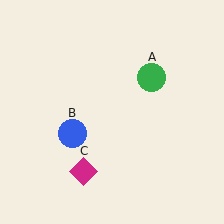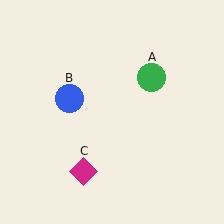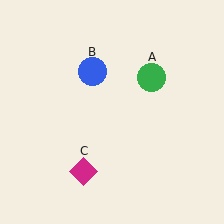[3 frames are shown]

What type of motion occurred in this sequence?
The blue circle (object B) rotated clockwise around the center of the scene.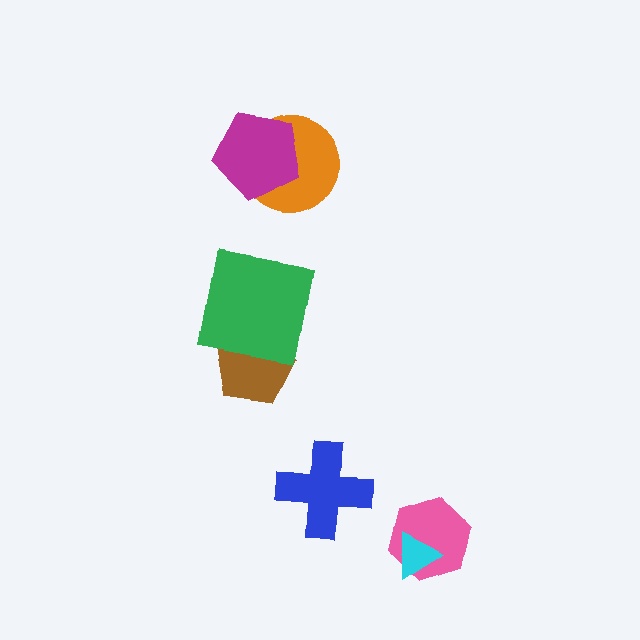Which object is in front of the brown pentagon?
The green square is in front of the brown pentagon.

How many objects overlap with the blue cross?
0 objects overlap with the blue cross.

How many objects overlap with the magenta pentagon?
1 object overlaps with the magenta pentagon.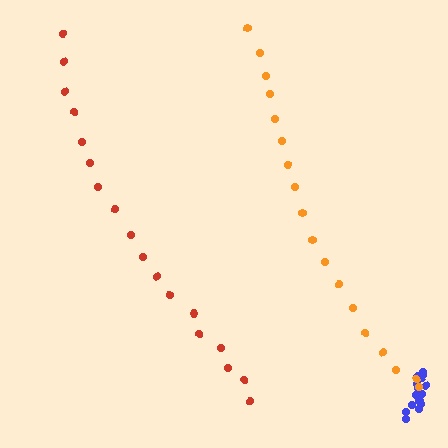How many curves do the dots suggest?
There are 3 distinct paths.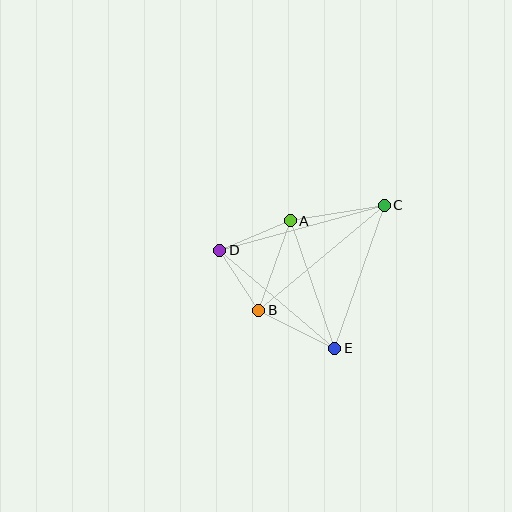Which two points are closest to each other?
Points B and D are closest to each other.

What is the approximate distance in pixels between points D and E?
The distance between D and E is approximately 151 pixels.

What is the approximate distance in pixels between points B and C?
The distance between B and C is approximately 163 pixels.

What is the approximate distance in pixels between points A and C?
The distance between A and C is approximately 95 pixels.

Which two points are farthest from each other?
Points C and D are farthest from each other.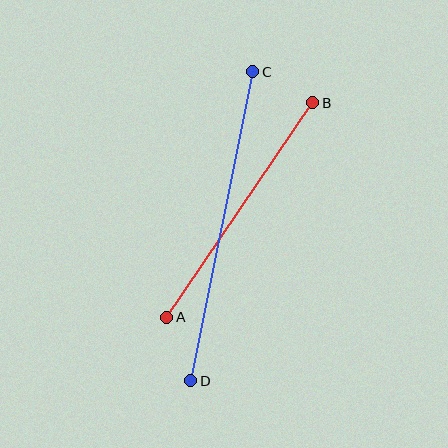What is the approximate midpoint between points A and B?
The midpoint is at approximately (240, 210) pixels.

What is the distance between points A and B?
The distance is approximately 259 pixels.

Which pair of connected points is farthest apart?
Points C and D are farthest apart.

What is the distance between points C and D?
The distance is approximately 315 pixels.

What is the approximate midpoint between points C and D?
The midpoint is at approximately (222, 226) pixels.